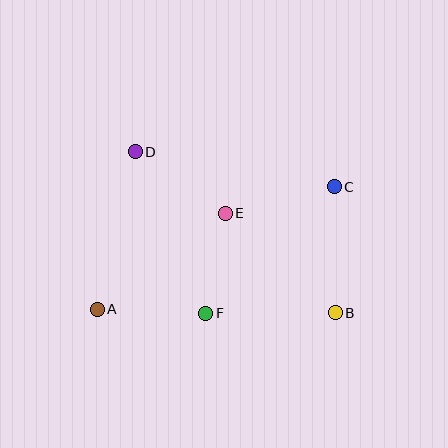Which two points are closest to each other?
Points E and F are closest to each other.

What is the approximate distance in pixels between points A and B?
The distance between A and B is approximately 238 pixels.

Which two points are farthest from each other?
Points A and C are farthest from each other.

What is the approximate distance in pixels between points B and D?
The distance between B and D is approximately 257 pixels.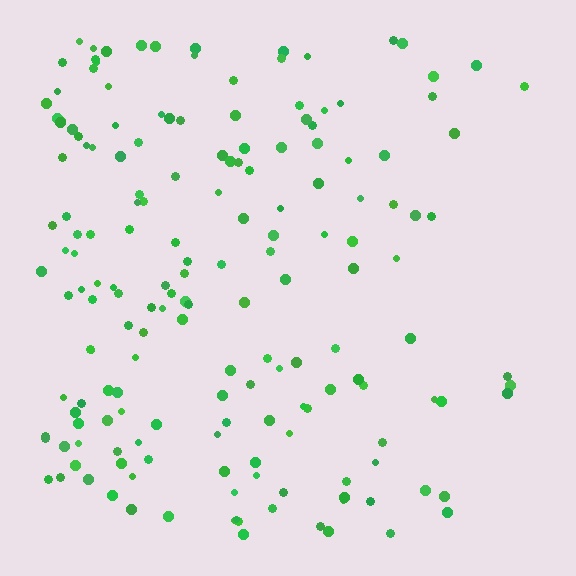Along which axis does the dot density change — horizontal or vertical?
Horizontal.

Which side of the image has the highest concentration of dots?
The left.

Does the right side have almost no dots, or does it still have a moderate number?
Still a moderate number, just noticeably fewer than the left.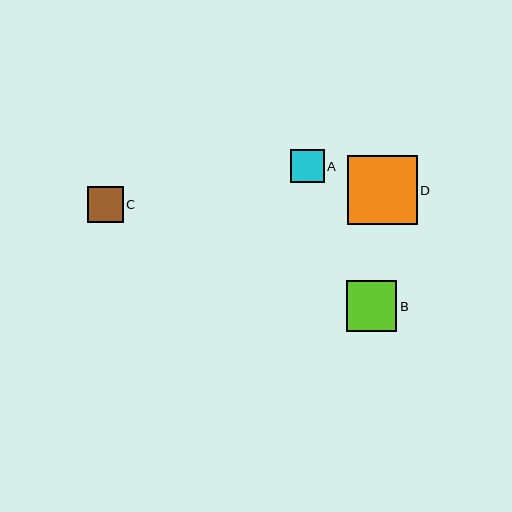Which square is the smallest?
Square A is the smallest with a size of approximately 33 pixels.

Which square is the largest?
Square D is the largest with a size of approximately 70 pixels.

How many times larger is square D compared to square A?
Square D is approximately 2.1 times the size of square A.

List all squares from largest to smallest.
From largest to smallest: D, B, C, A.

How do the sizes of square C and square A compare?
Square C and square A are approximately the same size.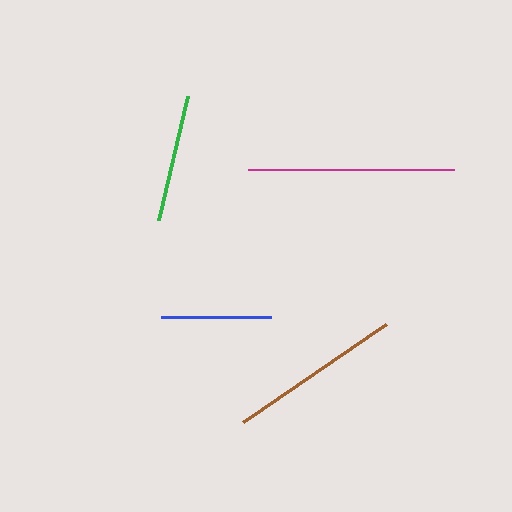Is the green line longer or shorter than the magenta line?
The magenta line is longer than the green line.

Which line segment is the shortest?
The blue line is the shortest at approximately 110 pixels.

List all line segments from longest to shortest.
From longest to shortest: magenta, brown, green, blue.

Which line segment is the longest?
The magenta line is the longest at approximately 206 pixels.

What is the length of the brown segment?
The brown segment is approximately 173 pixels long.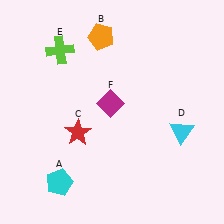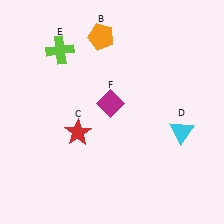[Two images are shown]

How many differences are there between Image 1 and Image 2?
There is 1 difference between the two images.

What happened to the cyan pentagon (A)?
The cyan pentagon (A) was removed in Image 2. It was in the bottom-left area of Image 1.